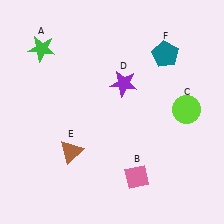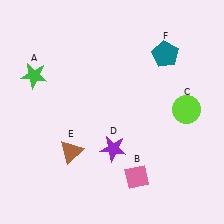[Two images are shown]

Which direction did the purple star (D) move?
The purple star (D) moved down.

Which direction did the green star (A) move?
The green star (A) moved down.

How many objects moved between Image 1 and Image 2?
2 objects moved between the two images.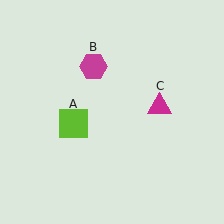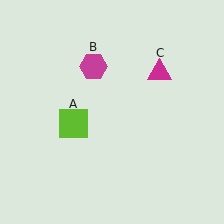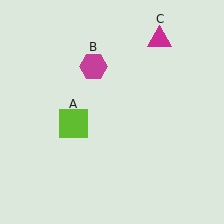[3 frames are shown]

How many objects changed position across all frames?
1 object changed position: magenta triangle (object C).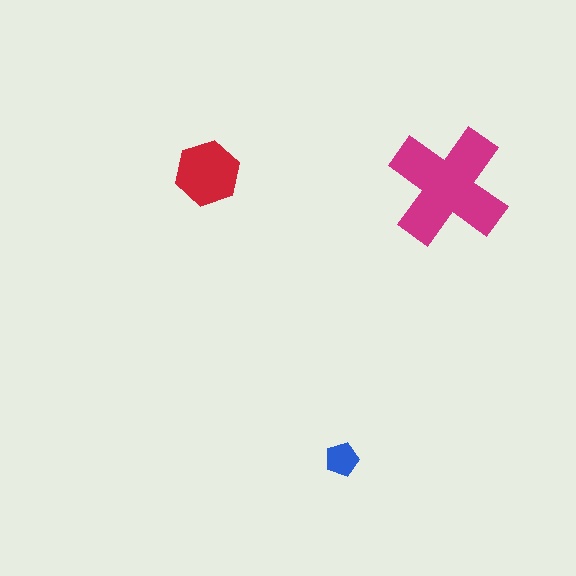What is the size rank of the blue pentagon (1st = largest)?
3rd.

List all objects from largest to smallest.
The magenta cross, the red hexagon, the blue pentagon.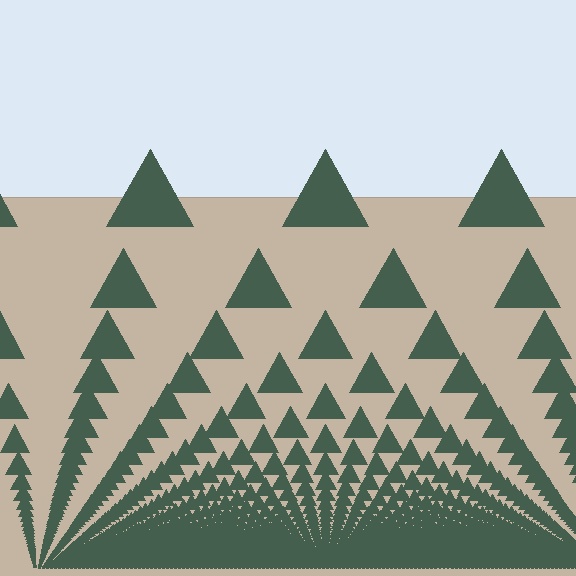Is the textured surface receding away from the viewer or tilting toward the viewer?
The surface appears to tilt toward the viewer. Texture elements get larger and sparser toward the top.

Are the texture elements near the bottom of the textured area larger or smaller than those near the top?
Smaller. The gradient is inverted — elements near the bottom are smaller and denser.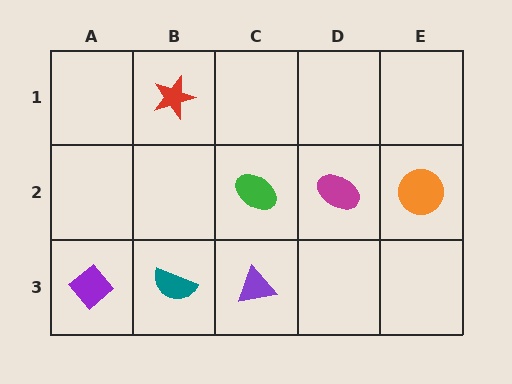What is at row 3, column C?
A purple triangle.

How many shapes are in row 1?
1 shape.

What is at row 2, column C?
A green ellipse.